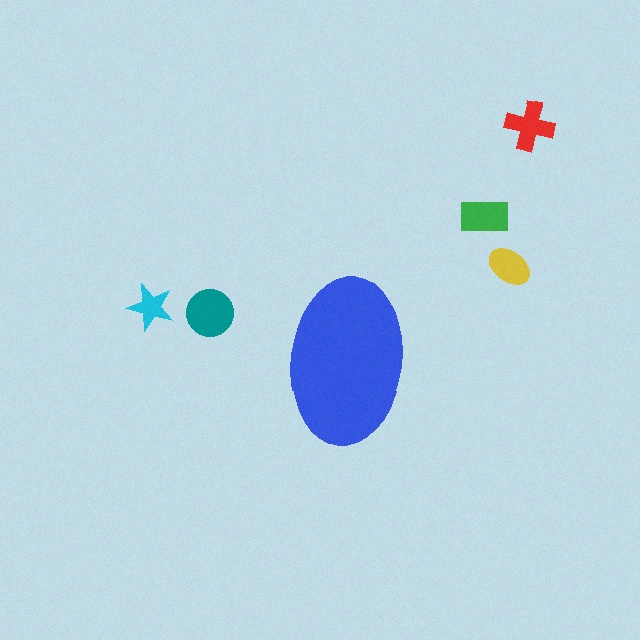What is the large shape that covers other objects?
A blue ellipse.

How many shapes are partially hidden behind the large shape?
0 shapes are partially hidden.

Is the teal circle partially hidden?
No, the teal circle is fully visible.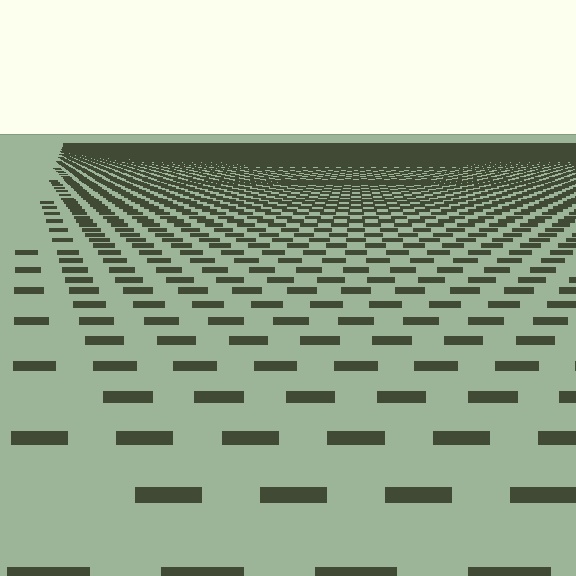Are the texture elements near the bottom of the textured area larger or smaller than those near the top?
Larger. Near the bottom, elements are closer to the viewer and appear at a bigger on-screen size.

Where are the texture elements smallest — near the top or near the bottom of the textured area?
Near the top.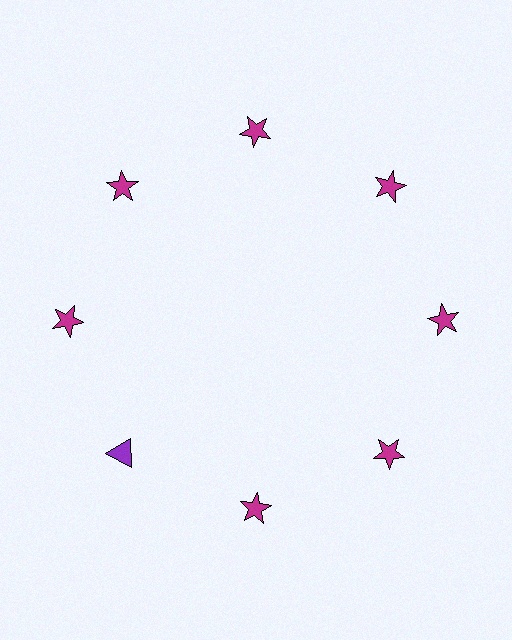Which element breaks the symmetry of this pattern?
The purple triangle at roughly the 8 o'clock position breaks the symmetry. All other shapes are magenta stars.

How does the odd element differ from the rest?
It differs in both color (purple instead of magenta) and shape (triangle instead of star).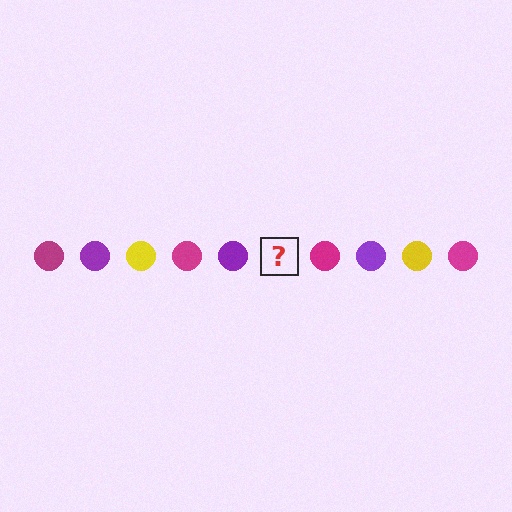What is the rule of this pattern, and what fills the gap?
The rule is that the pattern cycles through magenta, purple, yellow circles. The gap should be filled with a yellow circle.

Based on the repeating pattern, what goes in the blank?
The blank should be a yellow circle.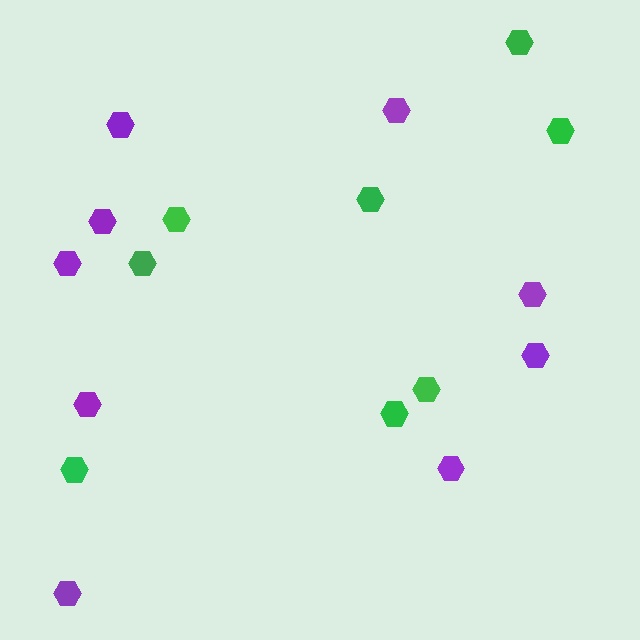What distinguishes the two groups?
There are 2 groups: one group of green hexagons (8) and one group of purple hexagons (9).